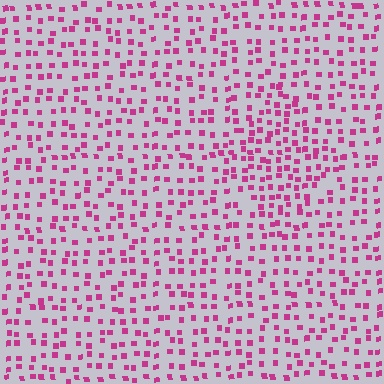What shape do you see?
I see a diamond.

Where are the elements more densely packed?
The elements are more densely packed inside the diamond boundary.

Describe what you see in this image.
The image contains small magenta elements arranged at two different densities. A diamond-shaped region is visible where the elements are more densely packed than the surrounding area.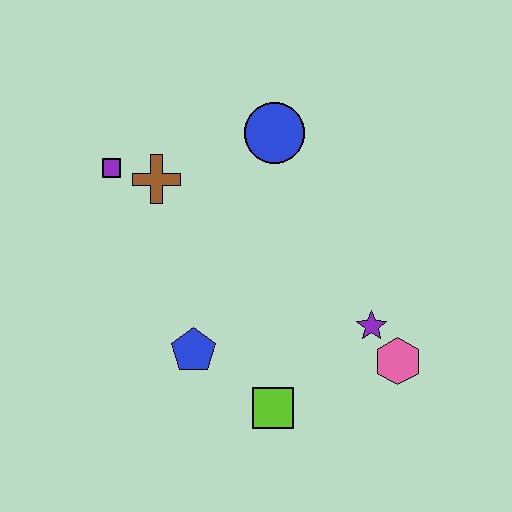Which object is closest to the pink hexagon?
The purple star is closest to the pink hexagon.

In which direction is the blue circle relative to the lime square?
The blue circle is above the lime square.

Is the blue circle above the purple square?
Yes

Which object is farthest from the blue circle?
The lime square is farthest from the blue circle.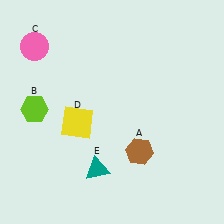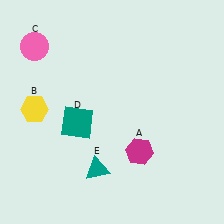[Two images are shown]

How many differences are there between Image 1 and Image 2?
There are 3 differences between the two images.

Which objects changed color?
A changed from brown to magenta. B changed from lime to yellow. D changed from yellow to teal.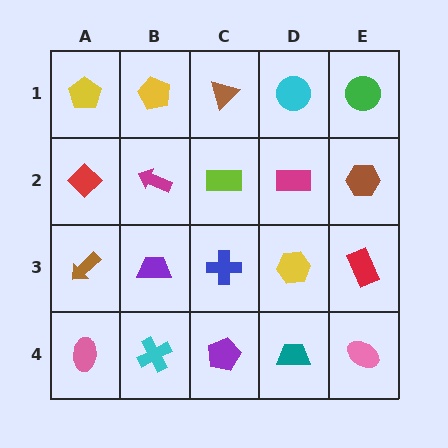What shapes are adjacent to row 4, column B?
A purple trapezoid (row 3, column B), a pink ellipse (row 4, column A), a purple pentagon (row 4, column C).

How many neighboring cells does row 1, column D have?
3.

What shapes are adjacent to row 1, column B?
A magenta arrow (row 2, column B), a yellow pentagon (row 1, column A), a brown triangle (row 1, column C).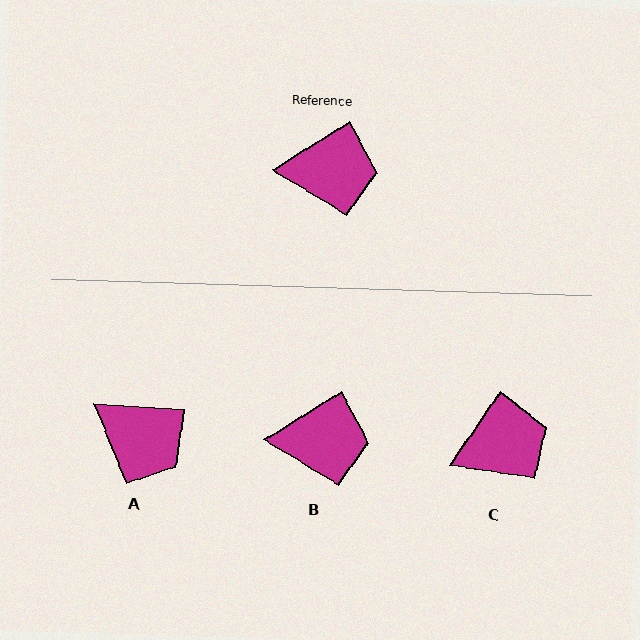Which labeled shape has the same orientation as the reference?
B.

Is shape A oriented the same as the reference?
No, it is off by about 36 degrees.